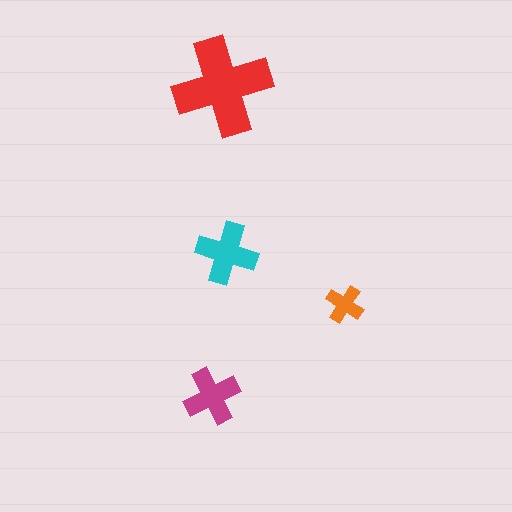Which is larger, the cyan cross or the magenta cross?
The cyan one.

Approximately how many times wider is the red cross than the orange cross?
About 2.5 times wider.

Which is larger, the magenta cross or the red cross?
The red one.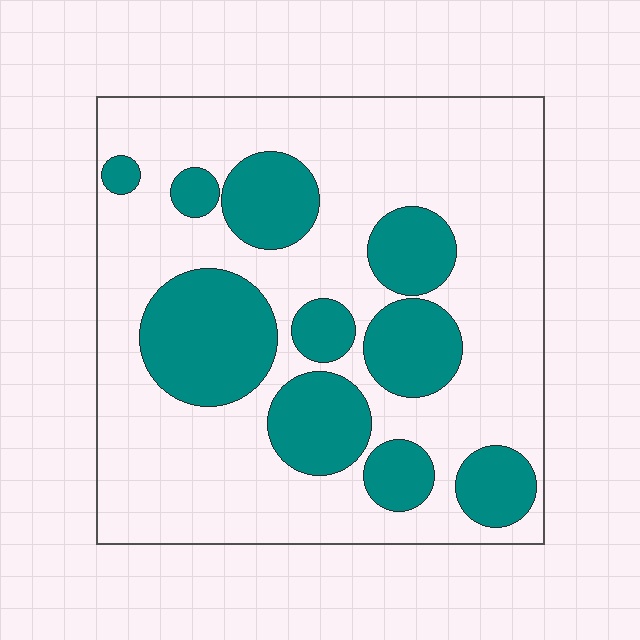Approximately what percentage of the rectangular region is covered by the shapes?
Approximately 30%.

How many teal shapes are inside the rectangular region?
10.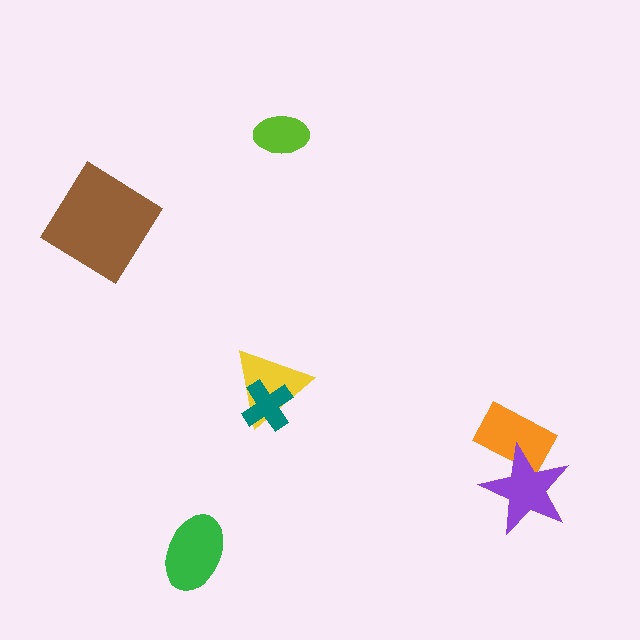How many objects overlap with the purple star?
1 object overlaps with the purple star.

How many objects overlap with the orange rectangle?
1 object overlaps with the orange rectangle.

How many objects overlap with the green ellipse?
0 objects overlap with the green ellipse.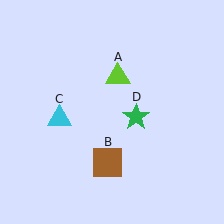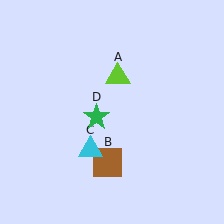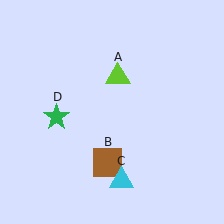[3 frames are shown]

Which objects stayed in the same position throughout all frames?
Lime triangle (object A) and brown square (object B) remained stationary.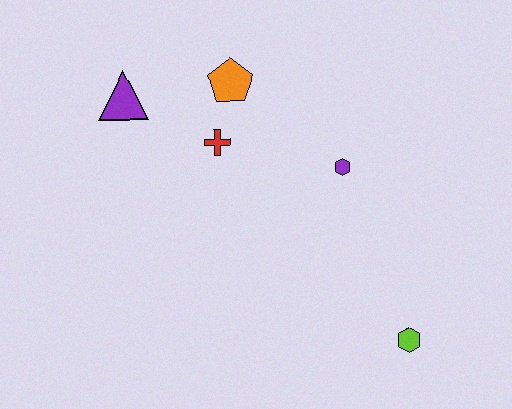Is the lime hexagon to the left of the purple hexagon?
No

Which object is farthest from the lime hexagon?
The purple triangle is farthest from the lime hexagon.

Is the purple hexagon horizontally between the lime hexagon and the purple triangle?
Yes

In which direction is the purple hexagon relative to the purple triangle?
The purple hexagon is to the right of the purple triangle.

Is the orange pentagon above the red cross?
Yes